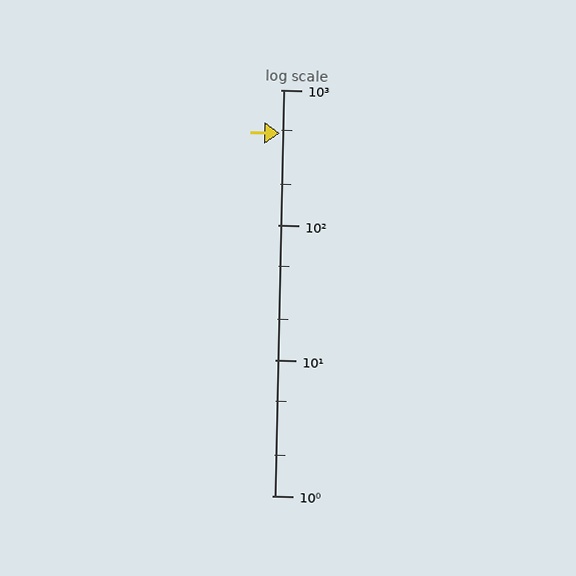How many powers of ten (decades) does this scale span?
The scale spans 3 decades, from 1 to 1000.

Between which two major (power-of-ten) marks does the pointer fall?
The pointer is between 100 and 1000.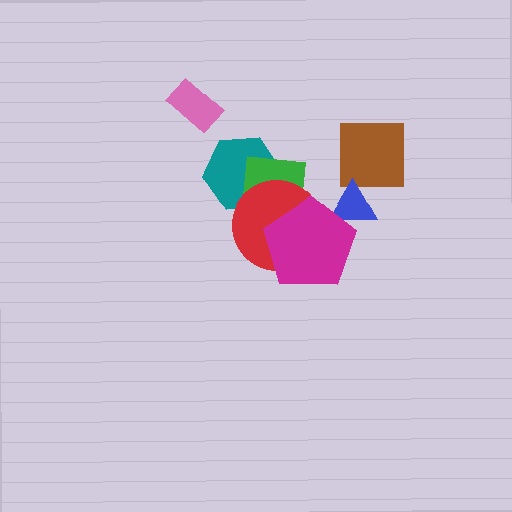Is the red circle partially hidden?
Yes, it is partially covered by another shape.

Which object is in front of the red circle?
The magenta pentagon is in front of the red circle.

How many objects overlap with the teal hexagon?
2 objects overlap with the teal hexagon.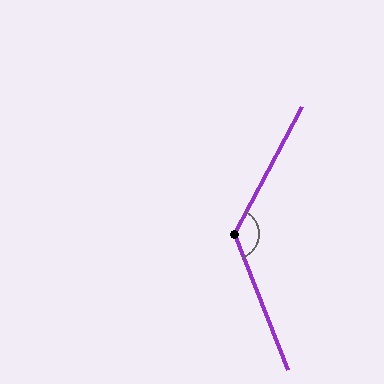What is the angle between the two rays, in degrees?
Approximately 130 degrees.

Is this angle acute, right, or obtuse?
It is obtuse.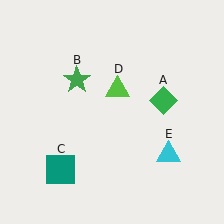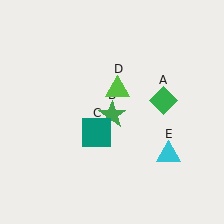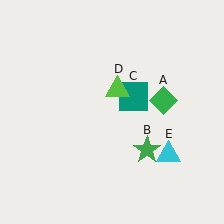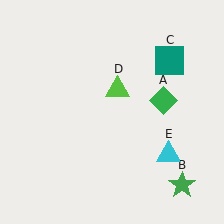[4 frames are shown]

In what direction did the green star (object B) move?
The green star (object B) moved down and to the right.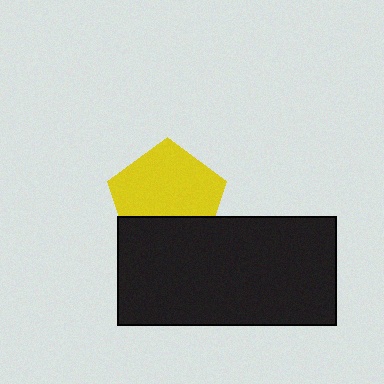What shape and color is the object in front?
The object in front is a black rectangle.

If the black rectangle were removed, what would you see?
You would see the complete yellow pentagon.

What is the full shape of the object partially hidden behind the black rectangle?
The partially hidden object is a yellow pentagon.